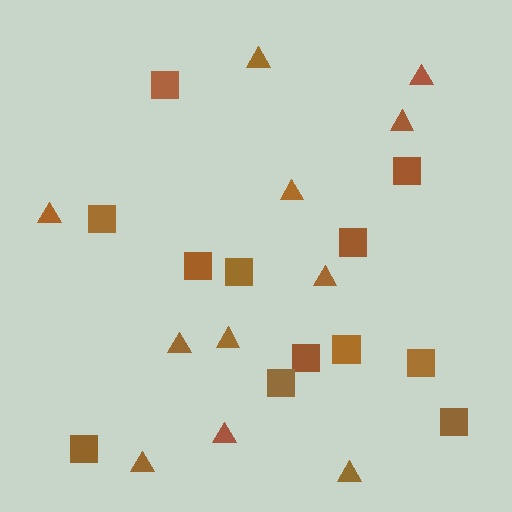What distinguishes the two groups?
There are 2 groups: one group of squares (12) and one group of triangles (11).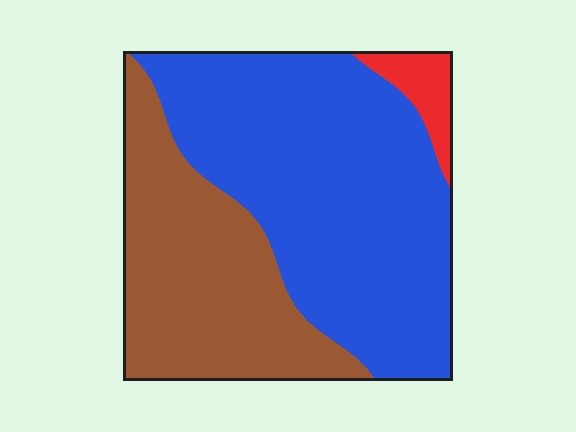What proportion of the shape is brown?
Brown covers roughly 35% of the shape.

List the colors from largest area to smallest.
From largest to smallest: blue, brown, red.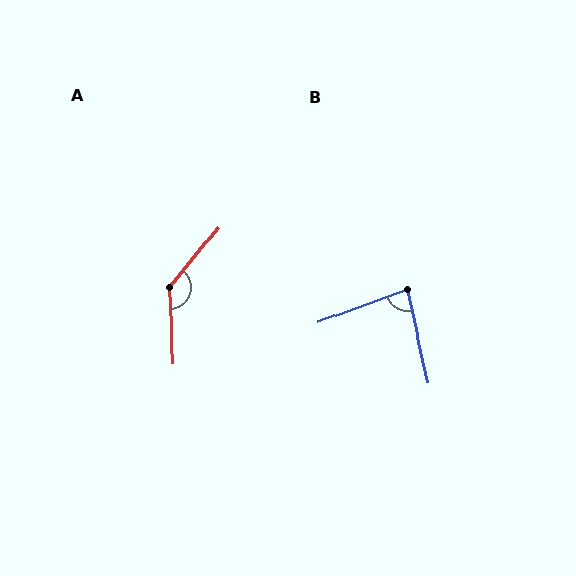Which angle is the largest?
A, at approximately 137 degrees.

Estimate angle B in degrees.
Approximately 83 degrees.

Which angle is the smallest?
B, at approximately 83 degrees.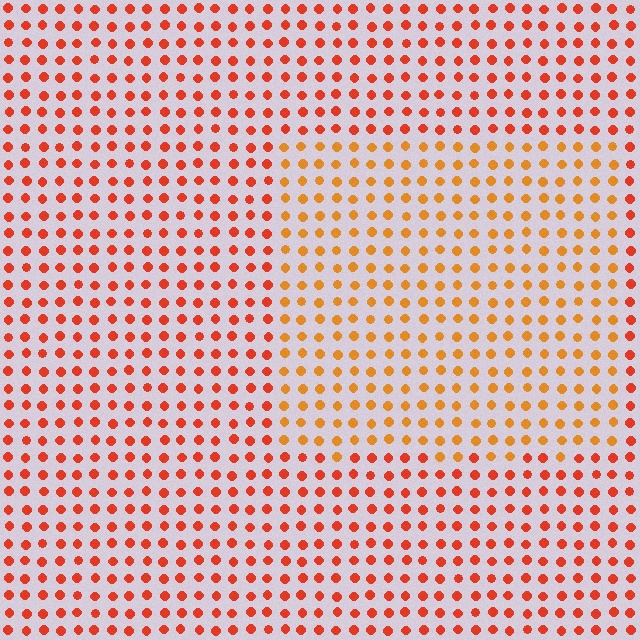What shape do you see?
I see a rectangle.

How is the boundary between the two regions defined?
The boundary is defined purely by a slight shift in hue (about 26 degrees). Spacing, size, and orientation are identical on both sides.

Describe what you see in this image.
The image is filled with small red elements in a uniform arrangement. A rectangle-shaped region is visible where the elements are tinted to a slightly different hue, forming a subtle color boundary.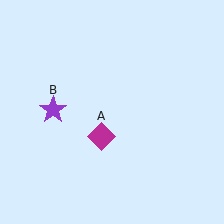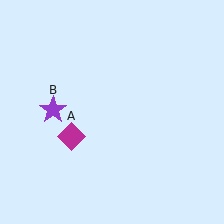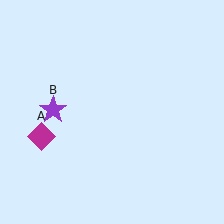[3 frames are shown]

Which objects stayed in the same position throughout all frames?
Purple star (object B) remained stationary.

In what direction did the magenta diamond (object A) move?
The magenta diamond (object A) moved left.